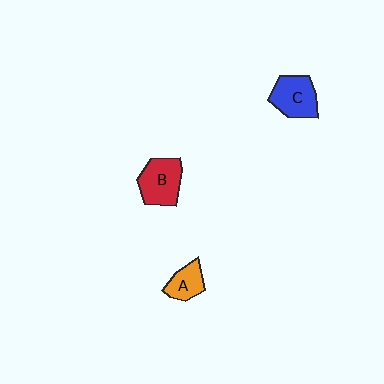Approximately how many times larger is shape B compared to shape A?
Approximately 1.6 times.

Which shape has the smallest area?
Shape A (orange).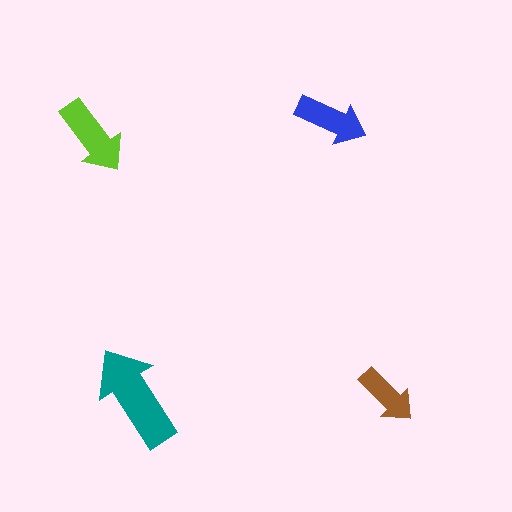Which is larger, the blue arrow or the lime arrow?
The lime one.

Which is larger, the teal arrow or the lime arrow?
The teal one.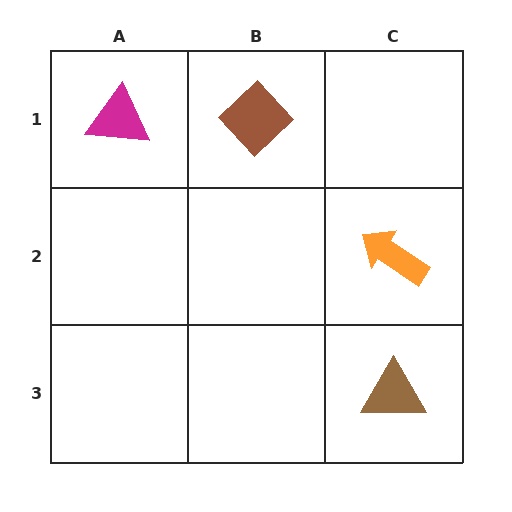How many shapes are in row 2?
1 shape.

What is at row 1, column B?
A brown diamond.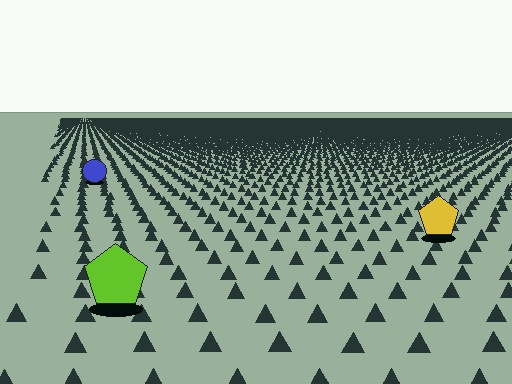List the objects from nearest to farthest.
From nearest to farthest: the lime pentagon, the yellow pentagon, the blue circle.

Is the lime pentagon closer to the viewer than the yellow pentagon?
Yes. The lime pentagon is closer — you can tell from the texture gradient: the ground texture is coarser near it.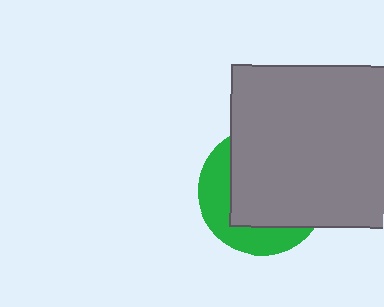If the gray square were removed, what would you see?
You would see the complete green circle.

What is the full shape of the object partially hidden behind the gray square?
The partially hidden object is a green circle.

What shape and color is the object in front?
The object in front is a gray square.